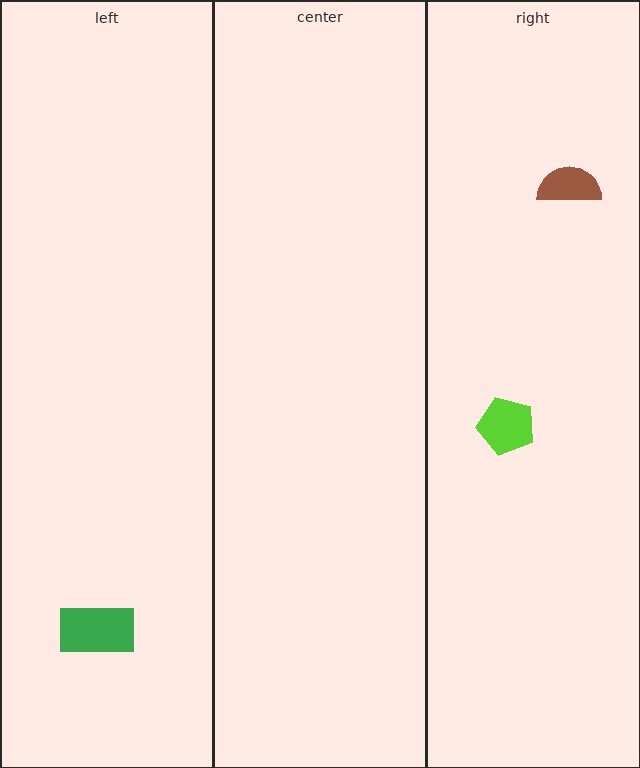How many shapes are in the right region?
2.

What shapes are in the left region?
The green rectangle.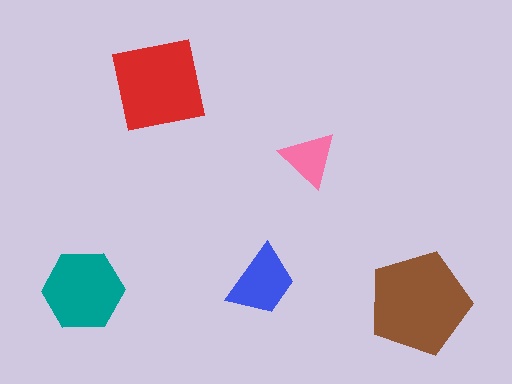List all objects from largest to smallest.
The brown pentagon, the red square, the teal hexagon, the blue trapezoid, the pink triangle.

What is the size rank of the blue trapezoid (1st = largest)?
4th.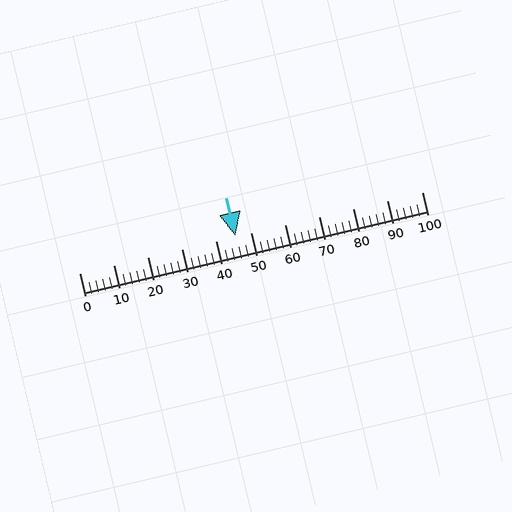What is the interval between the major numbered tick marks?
The major tick marks are spaced 10 units apart.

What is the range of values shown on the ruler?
The ruler shows values from 0 to 100.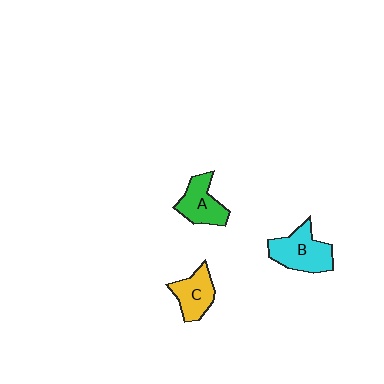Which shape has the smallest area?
Shape C (yellow).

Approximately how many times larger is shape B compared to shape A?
Approximately 1.3 times.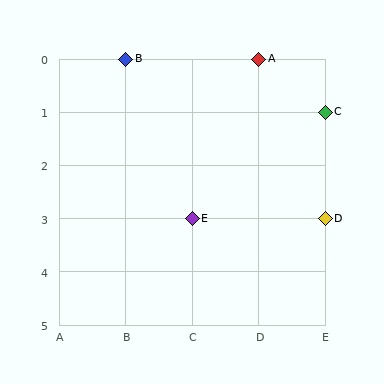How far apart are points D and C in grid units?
Points D and C are 2 rows apart.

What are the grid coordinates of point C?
Point C is at grid coordinates (E, 1).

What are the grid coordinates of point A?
Point A is at grid coordinates (D, 0).